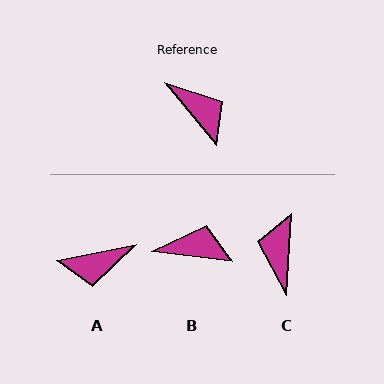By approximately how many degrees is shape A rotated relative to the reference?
Approximately 119 degrees clockwise.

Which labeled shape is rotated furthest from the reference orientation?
C, about 136 degrees away.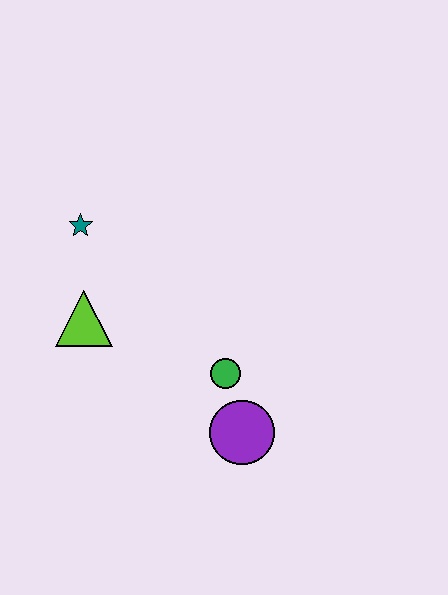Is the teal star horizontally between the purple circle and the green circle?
No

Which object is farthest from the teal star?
The purple circle is farthest from the teal star.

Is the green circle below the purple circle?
No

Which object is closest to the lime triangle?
The teal star is closest to the lime triangle.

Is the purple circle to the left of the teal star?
No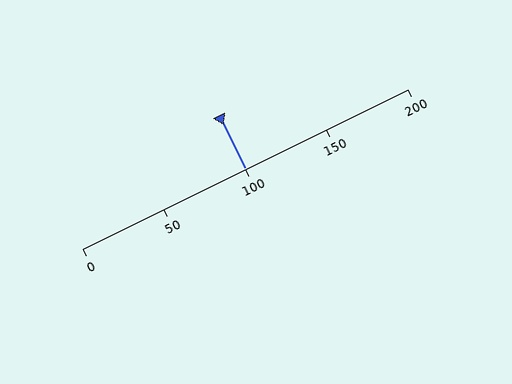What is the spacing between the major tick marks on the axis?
The major ticks are spaced 50 apart.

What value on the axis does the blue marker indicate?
The marker indicates approximately 100.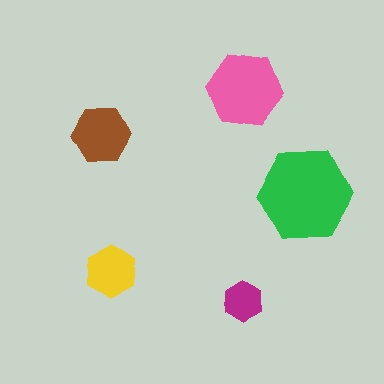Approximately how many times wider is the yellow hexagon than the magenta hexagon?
About 1.5 times wider.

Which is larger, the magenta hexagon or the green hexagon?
The green one.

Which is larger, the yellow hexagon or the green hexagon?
The green one.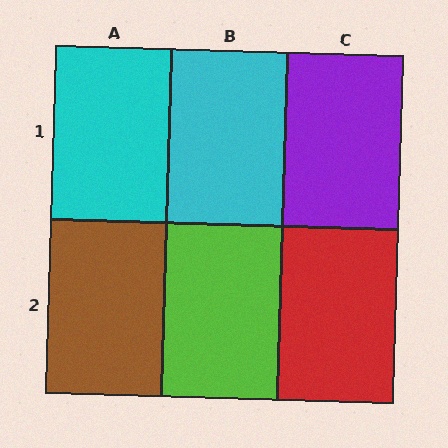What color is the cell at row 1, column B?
Cyan.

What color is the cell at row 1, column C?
Purple.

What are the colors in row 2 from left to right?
Brown, lime, red.